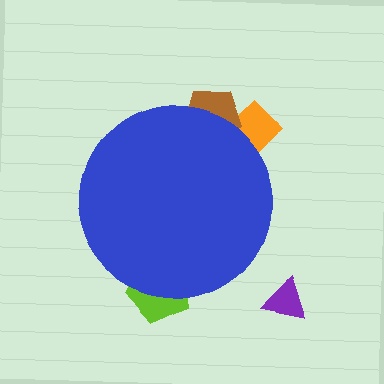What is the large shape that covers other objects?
A blue circle.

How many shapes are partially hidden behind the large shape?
3 shapes are partially hidden.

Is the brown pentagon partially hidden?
Yes, the brown pentagon is partially hidden behind the blue circle.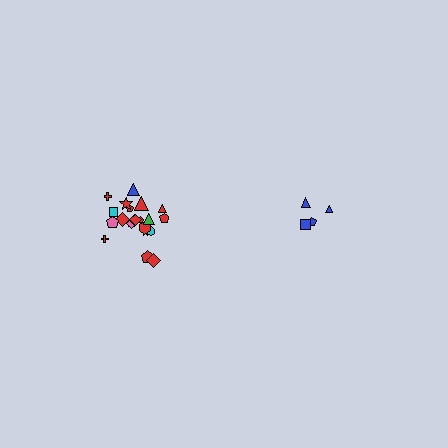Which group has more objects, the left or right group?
The left group.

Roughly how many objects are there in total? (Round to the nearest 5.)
Roughly 25 objects in total.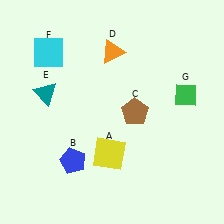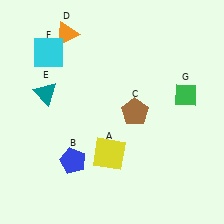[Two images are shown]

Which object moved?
The orange triangle (D) moved left.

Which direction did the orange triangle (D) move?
The orange triangle (D) moved left.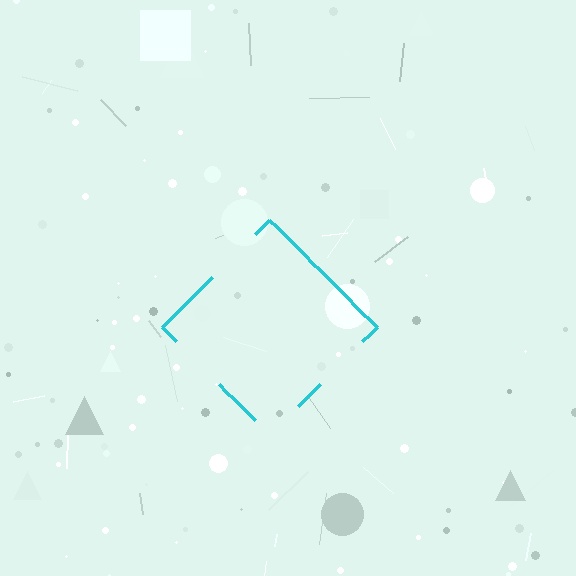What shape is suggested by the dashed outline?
The dashed outline suggests a diamond.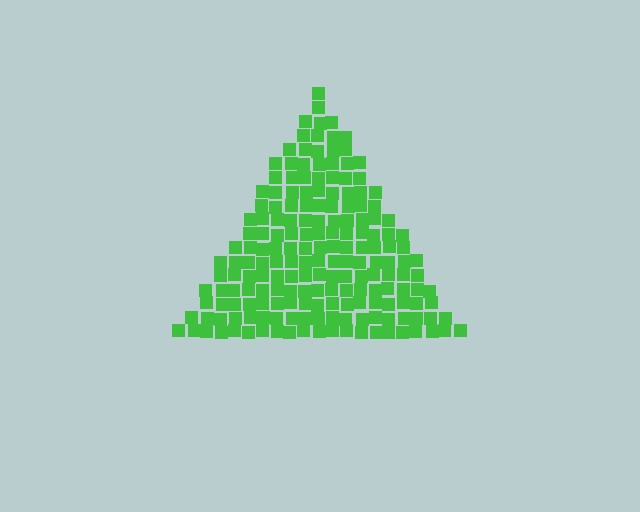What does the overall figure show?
The overall figure shows a triangle.